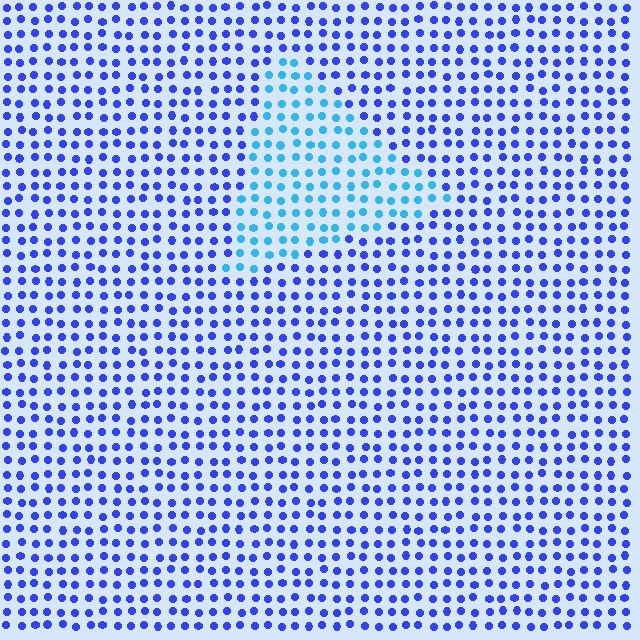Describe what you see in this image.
The image is filled with small blue elements in a uniform arrangement. A triangle-shaped region is visible where the elements are tinted to a slightly different hue, forming a subtle color boundary.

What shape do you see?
I see a triangle.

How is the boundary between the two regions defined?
The boundary is defined purely by a slight shift in hue (about 39 degrees). Spacing, size, and orientation are identical on both sides.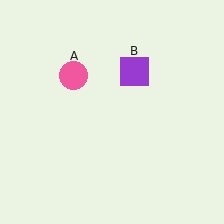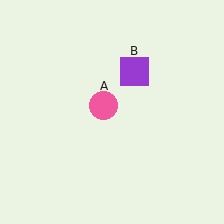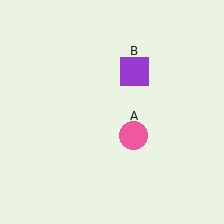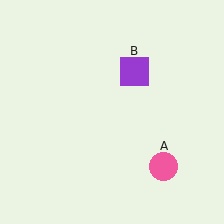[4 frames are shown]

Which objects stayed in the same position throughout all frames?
Purple square (object B) remained stationary.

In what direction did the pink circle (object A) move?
The pink circle (object A) moved down and to the right.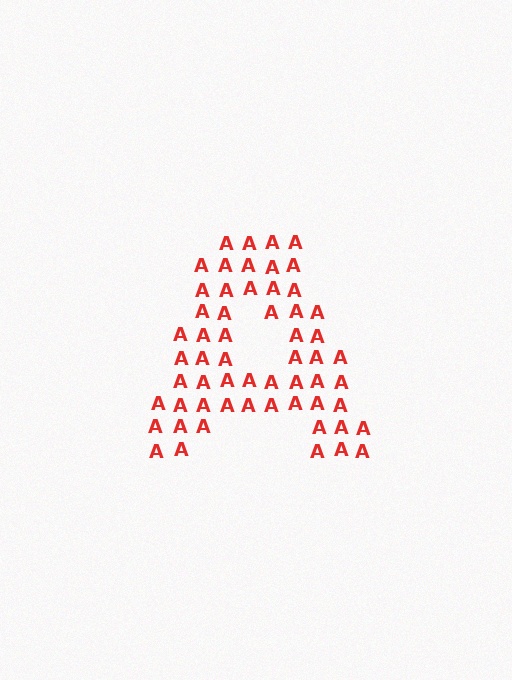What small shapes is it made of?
It is made of small letter A's.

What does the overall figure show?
The overall figure shows the letter A.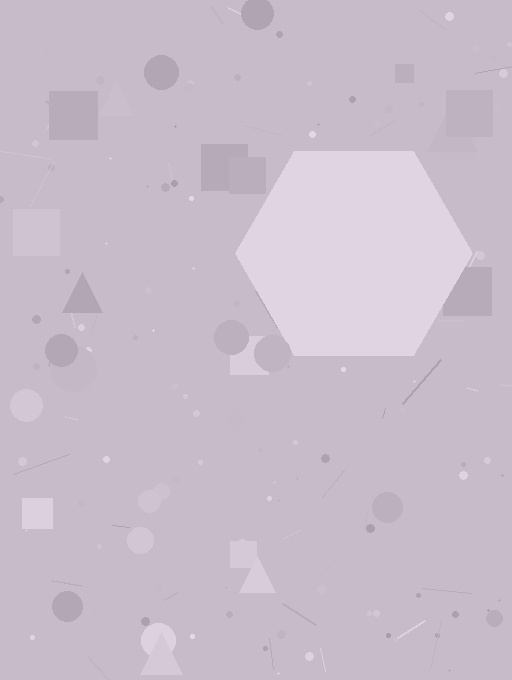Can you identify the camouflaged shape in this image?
The camouflaged shape is a hexagon.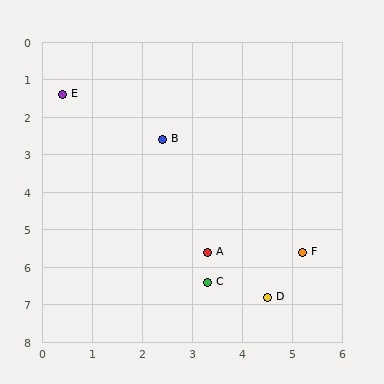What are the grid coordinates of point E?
Point E is at approximately (0.4, 1.4).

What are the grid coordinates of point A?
Point A is at approximately (3.3, 5.6).